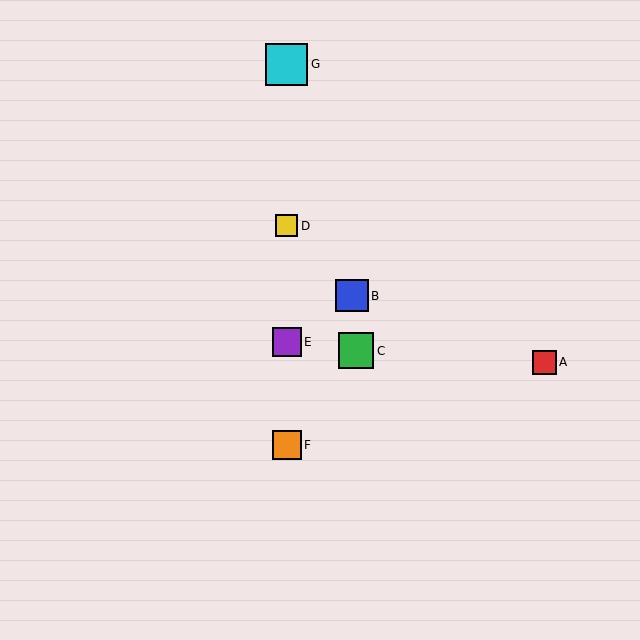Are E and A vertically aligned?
No, E is at x≈287 and A is at x≈545.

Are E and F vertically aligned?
Yes, both are at x≈287.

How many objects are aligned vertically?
4 objects (D, E, F, G) are aligned vertically.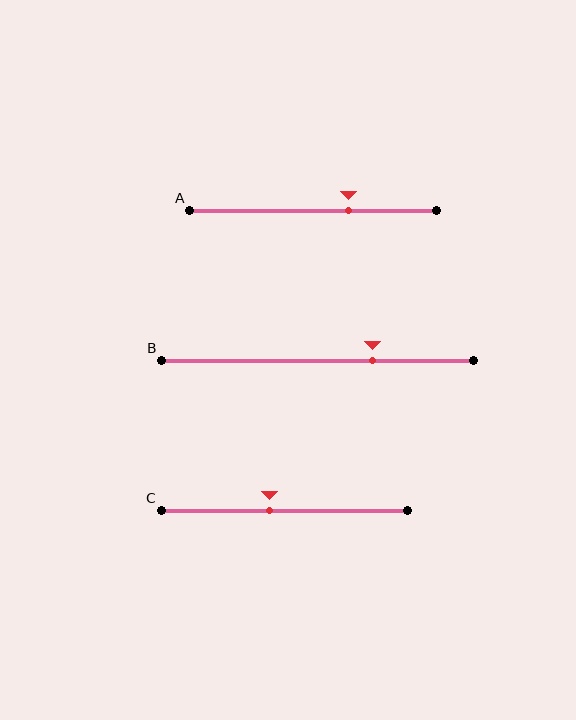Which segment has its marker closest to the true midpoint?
Segment C has its marker closest to the true midpoint.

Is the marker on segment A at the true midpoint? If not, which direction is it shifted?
No, the marker on segment A is shifted to the right by about 14% of the segment length.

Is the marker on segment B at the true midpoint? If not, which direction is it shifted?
No, the marker on segment B is shifted to the right by about 17% of the segment length.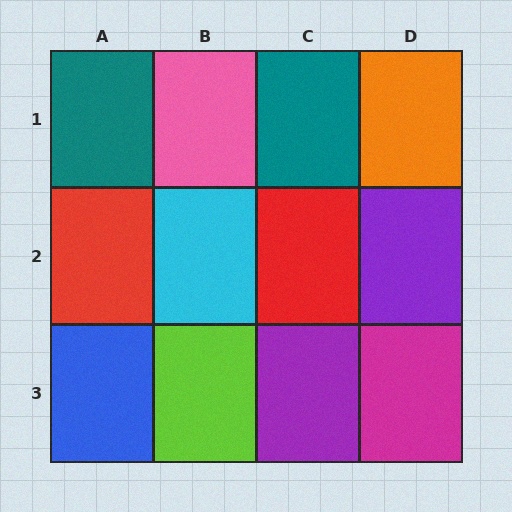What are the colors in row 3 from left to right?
Blue, lime, purple, magenta.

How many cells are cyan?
1 cell is cyan.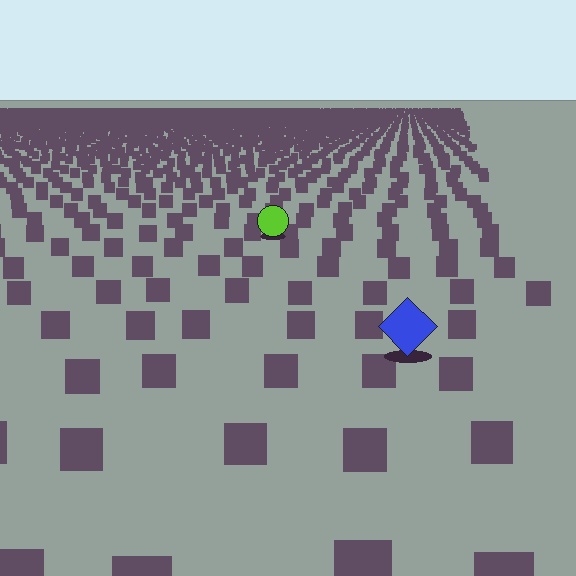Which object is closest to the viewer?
The blue diamond is closest. The texture marks near it are larger and more spread out.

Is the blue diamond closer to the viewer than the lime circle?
Yes. The blue diamond is closer — you can tell from the texture gradient: the ground texture is coarser near it.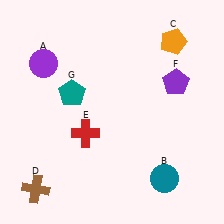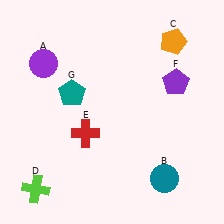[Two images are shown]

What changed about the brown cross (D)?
In Image 1, D is brown. In Image 2, it changed to lime.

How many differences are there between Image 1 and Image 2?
There is 1 difference between the two images.